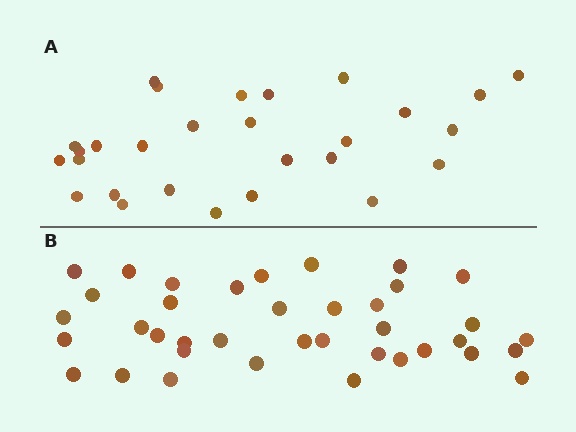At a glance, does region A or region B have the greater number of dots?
Region B (the bottom region) has more dots.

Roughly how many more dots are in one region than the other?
Region B has roughly 10 or so more dots than region A.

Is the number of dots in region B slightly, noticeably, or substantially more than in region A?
Region B has noticeably more, but not dramatically so. The ratio is roughly 1.4 to 1.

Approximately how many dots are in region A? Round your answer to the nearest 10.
About 30 dots. (The exact count is 28, which rounds to 30.)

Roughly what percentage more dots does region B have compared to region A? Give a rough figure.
About 35% more.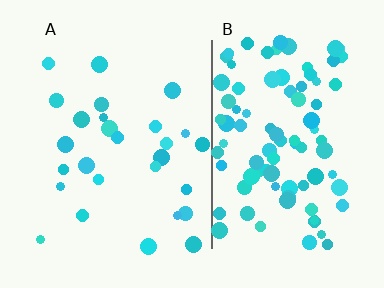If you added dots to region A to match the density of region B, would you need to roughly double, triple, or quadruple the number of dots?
Approximately triple.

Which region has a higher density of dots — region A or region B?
B (the right).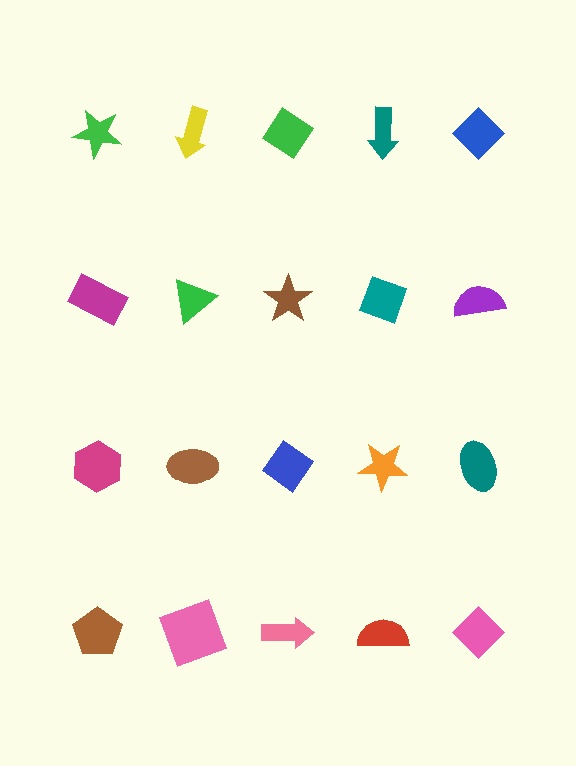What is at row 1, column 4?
A teal arrow.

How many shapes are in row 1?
5 shapes.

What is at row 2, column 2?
A green triangle.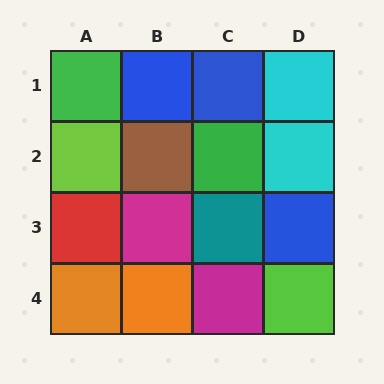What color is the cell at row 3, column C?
Teal.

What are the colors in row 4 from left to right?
Orange, orange, magenta, lime.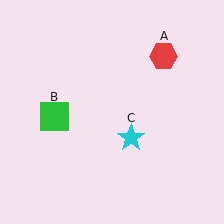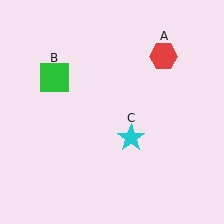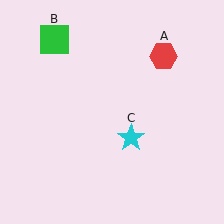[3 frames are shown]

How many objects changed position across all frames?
1 object changed position: green square (object B).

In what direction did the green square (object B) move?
The green square (object B) moved up.